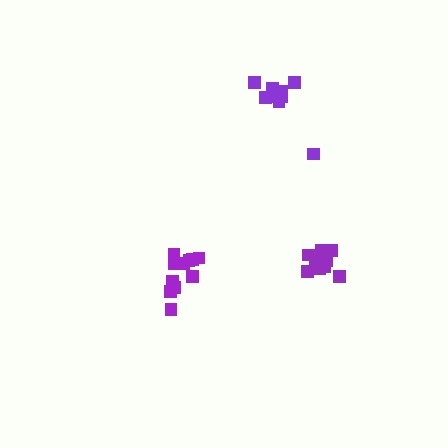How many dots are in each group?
Group 1: 9 dots, Group 2: 11 dots, Group 3: 9 dots (29 total).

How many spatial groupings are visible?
There are 3 spatial groupings.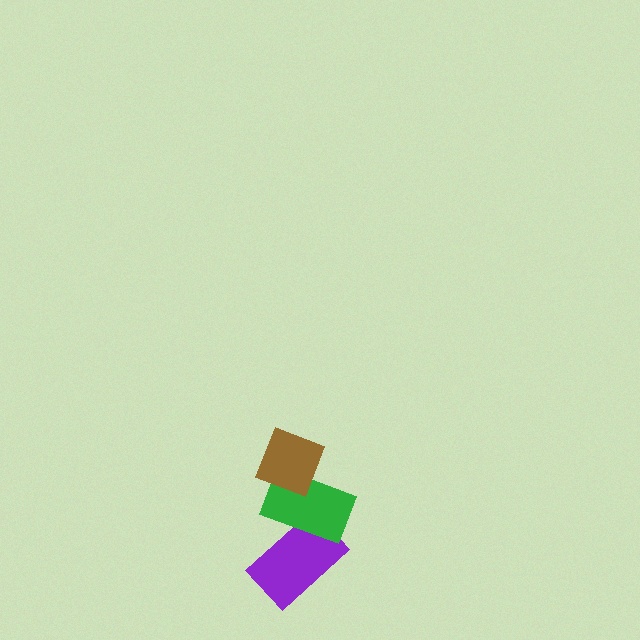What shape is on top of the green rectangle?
The brown diamond is on top of the green rectangle.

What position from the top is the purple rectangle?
The purple rectangle is 3rd from the top.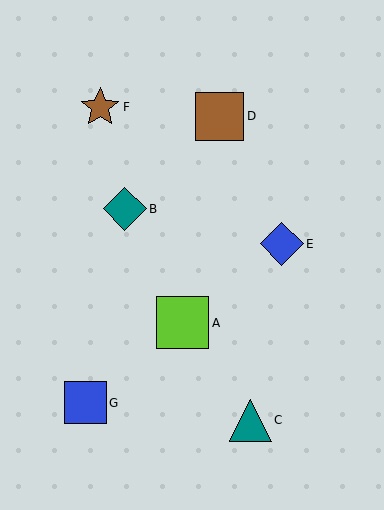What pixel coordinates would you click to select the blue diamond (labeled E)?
Click at (282, 244) to select the blue diamond E.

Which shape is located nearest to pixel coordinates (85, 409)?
The blue square (labeled G) at (86, 403) is nearest to that location.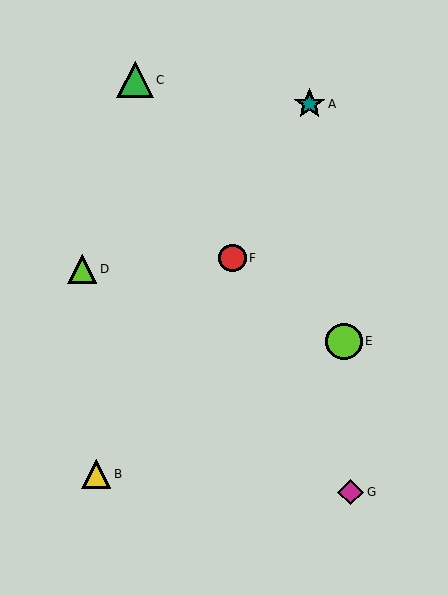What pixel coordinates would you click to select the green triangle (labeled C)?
Click at (135, 80) to select the green triangle C.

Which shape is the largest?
The lime circle (labeled E) is the largest.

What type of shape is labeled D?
Shape D is a lime triangle.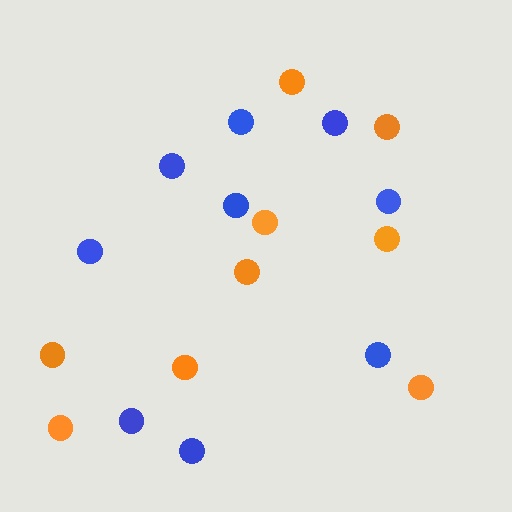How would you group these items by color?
There are 2 groups: one group of blue circles (9) and one group of orange circles (9).